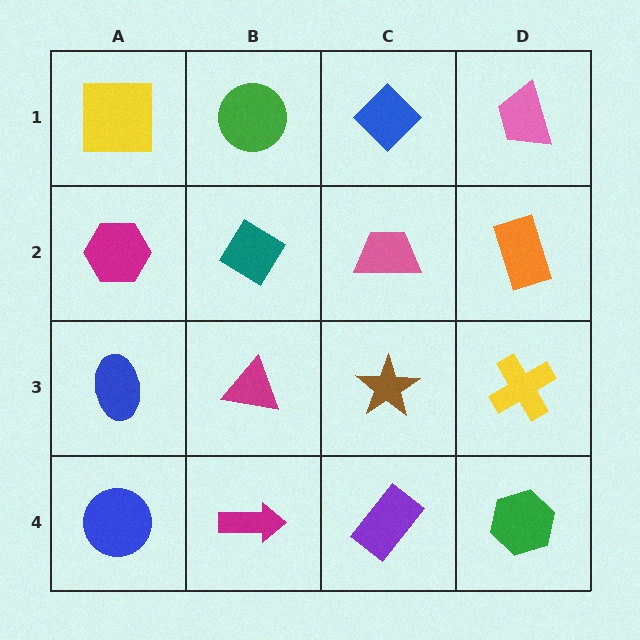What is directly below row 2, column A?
A blue ellipse.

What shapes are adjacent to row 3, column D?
An orange rectangle (row 2, column D), a green hexagon (row 4, column D), a brown star (row 3, column C).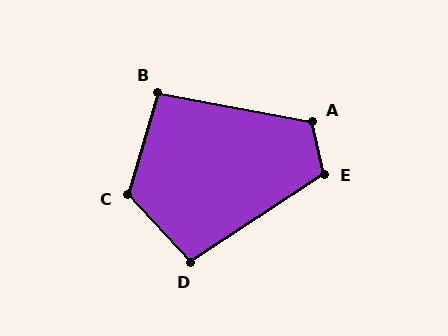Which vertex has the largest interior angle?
C, at approximately 120 degrees.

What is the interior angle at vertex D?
Approximately 100 degrees (obtuse).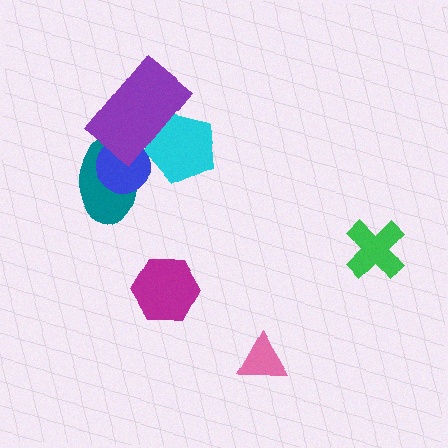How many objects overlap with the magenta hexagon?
0 objects overlap with the magenta hexagon.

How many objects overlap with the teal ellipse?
2 objects overlap with the teal ellipse.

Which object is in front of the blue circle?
The purple rectangle is in front of the blue circle.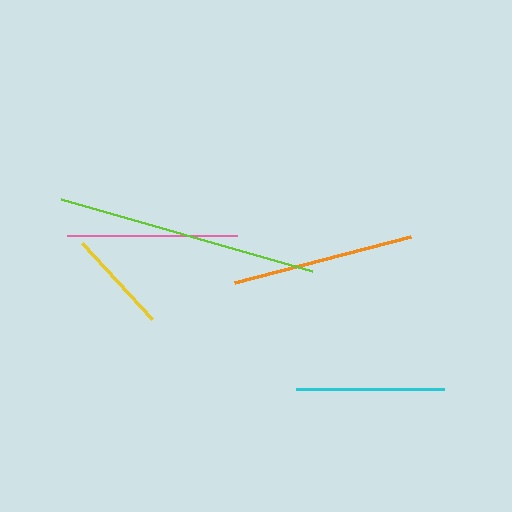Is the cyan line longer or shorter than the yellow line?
The cyan line is longer than the yellow line.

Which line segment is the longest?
The lime line is the longest at approximately 262 pixels.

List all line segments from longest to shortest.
From longest to shortest: lime, orange, pink, cyan, yellow.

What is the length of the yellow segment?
The yellow segment is approximately 104 pixels long.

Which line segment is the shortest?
The yellow line is the shortest at approximately 104 pixels.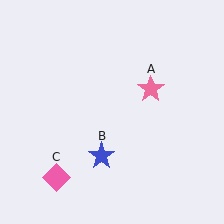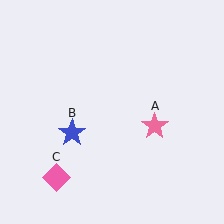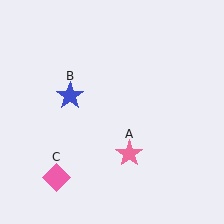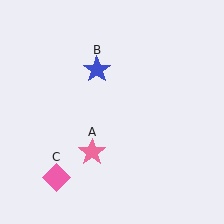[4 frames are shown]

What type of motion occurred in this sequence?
The pink star (object A), blue star (object B) rotated clockwise around the center of the scene.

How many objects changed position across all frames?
2 objects changed position: pink star (object A), blue star (object B).